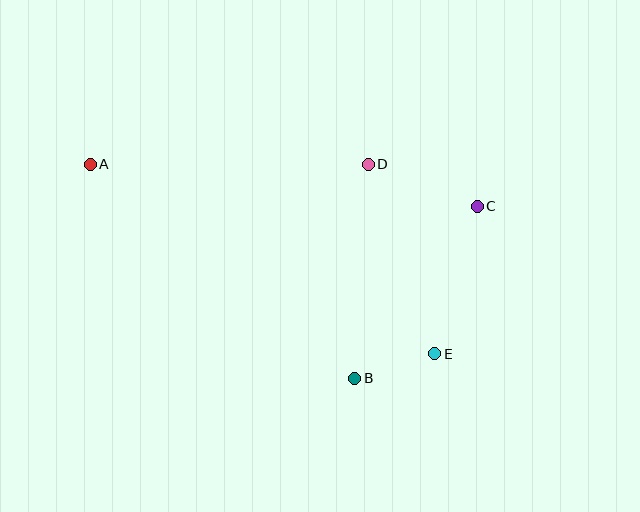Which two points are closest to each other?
Points B and E are closest to each other.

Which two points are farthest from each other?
Points A and E are farthest from each other.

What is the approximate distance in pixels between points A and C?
The distance between A and C is approximately 390 pixels.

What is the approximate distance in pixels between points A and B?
The distance between A and B is approximately 340 pixels.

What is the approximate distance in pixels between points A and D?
The distance between A and D is approximately 278 pixels.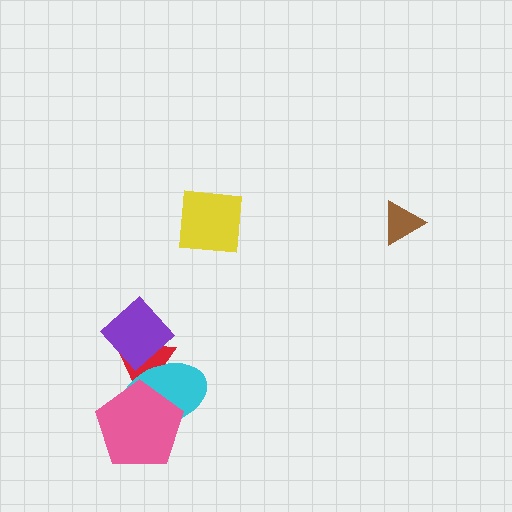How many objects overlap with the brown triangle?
0 objects overlap with the brown triangle.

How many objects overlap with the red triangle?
3 objects overlap with the red triangle.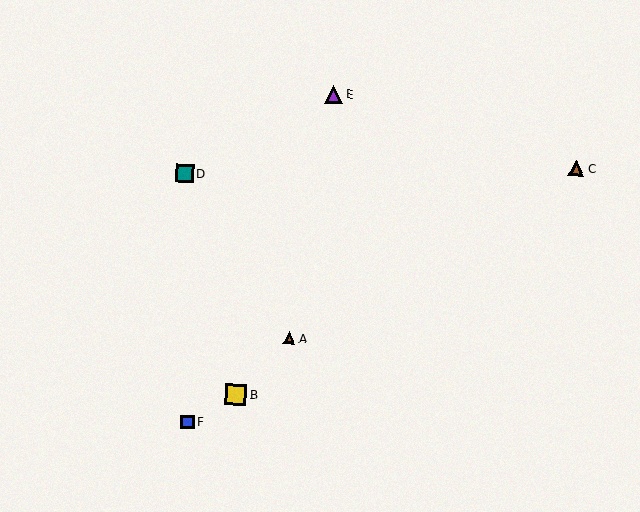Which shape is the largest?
The yellow square (labeled B) is the largest.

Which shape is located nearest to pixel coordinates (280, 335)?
The brown triangle (labeled A) at (289, 338) is nearest to that location.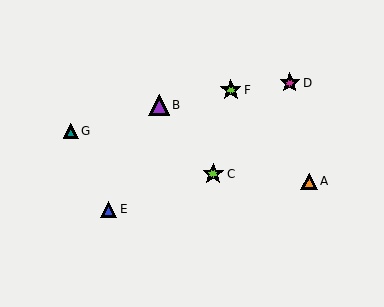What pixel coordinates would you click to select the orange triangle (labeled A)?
Click at (309, 181) to select the orange triangle A.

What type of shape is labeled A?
Shape A is an orange triangle.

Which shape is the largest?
The lime star (labeled F) is the largest.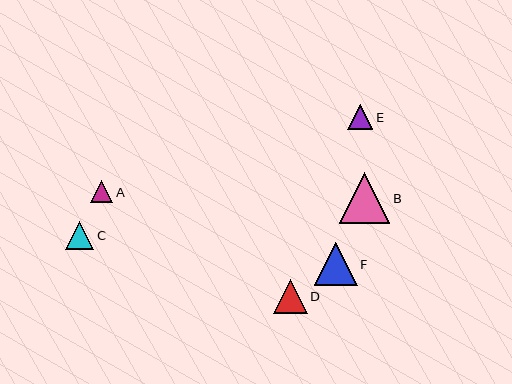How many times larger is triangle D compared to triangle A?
Triangle D is approximately 1.6 times the size of triangle A.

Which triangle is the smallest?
Triangle A is the smallest with a size of approximately 22 pixels.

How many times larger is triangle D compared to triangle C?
Triangle D is approximately 1.2 times the size of triangle C.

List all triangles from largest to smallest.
From largest to smallest: B, F, D, C, E, A.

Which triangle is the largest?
Triangle B is the largest with a size of approximately 51 pixels.